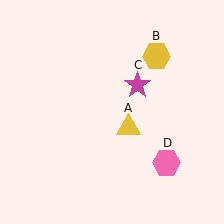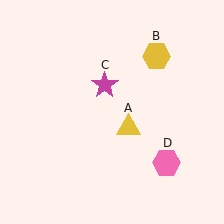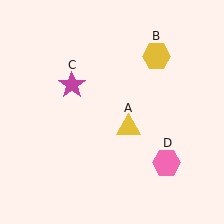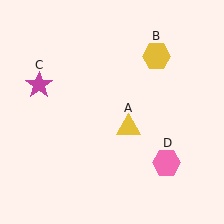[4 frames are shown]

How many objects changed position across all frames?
1 object changed position: magenta star (object C).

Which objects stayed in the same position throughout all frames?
Yellow triangle (object A) and yellow hexagon (object B) and pink hexagon (object D) remained stationary.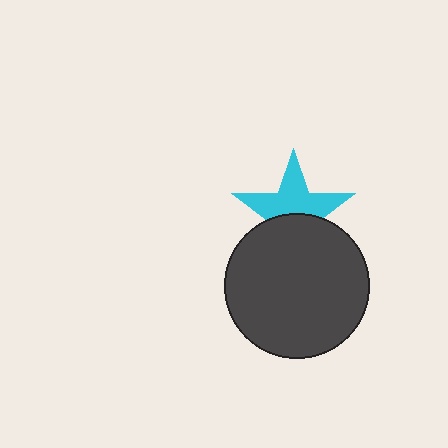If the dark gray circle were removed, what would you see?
You would see the complete cyan star.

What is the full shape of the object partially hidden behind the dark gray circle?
The partially hidden object is a cyan star.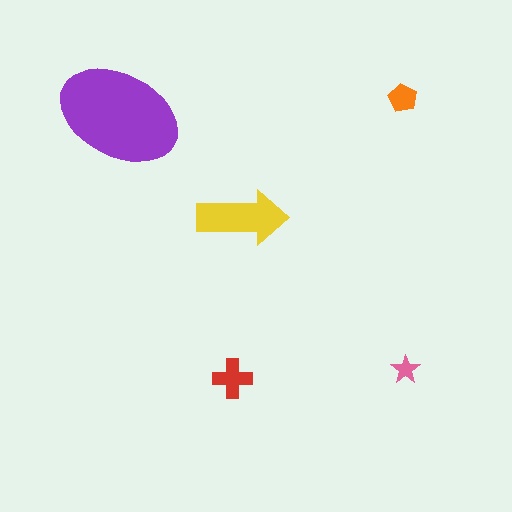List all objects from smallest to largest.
The pink star, the orange pentagon, the red cross, the yellow arrow, the purple ellipse.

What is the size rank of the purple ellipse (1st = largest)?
1st.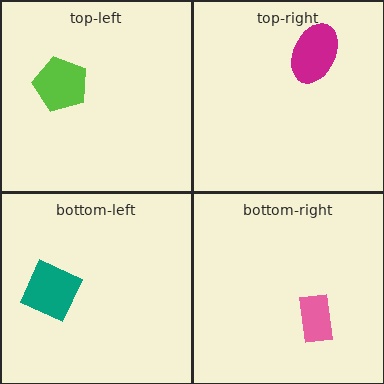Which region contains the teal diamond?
The bottom-left region.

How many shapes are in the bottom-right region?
1.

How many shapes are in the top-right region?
1.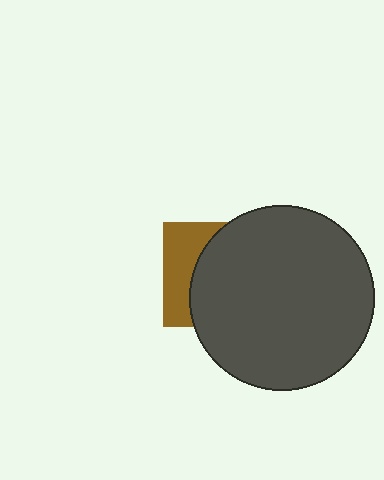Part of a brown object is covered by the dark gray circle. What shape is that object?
It is a square.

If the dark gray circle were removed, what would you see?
You would see the complete brown square.